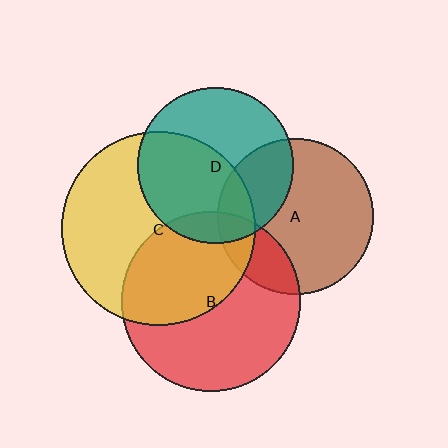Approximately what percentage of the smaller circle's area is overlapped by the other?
Approximately 50%.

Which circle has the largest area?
Circle C (yellow).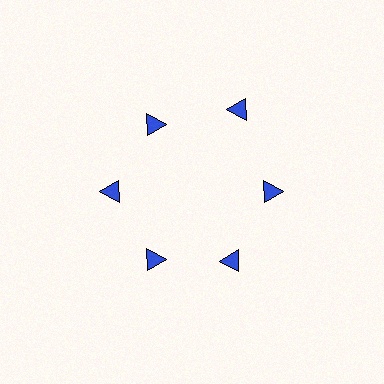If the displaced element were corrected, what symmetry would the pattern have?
It would have 6-fold rotational symmetry — the pattern would map onto itself every 60 degrees.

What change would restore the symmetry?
The symmetry would be restored by moving it inward, back onto the ring so that all 6 triangles sit at equal angles and equal distance from the center.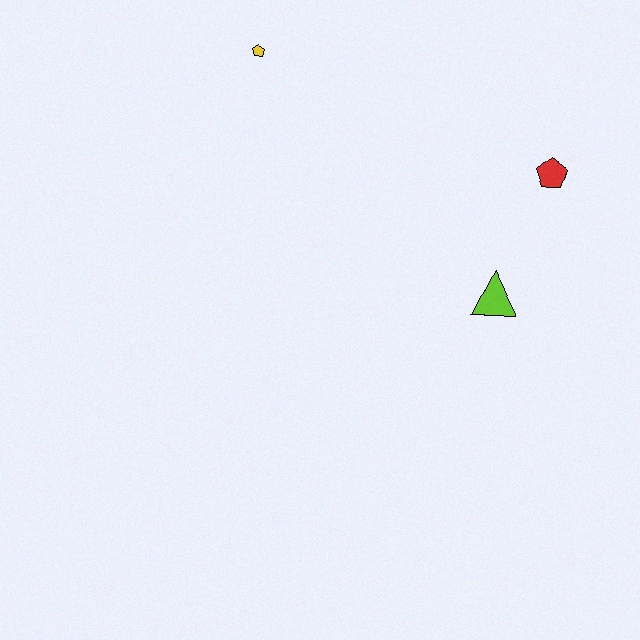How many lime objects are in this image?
There is 1 lime object.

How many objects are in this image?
There are 3 objects.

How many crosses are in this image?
There are no crosses.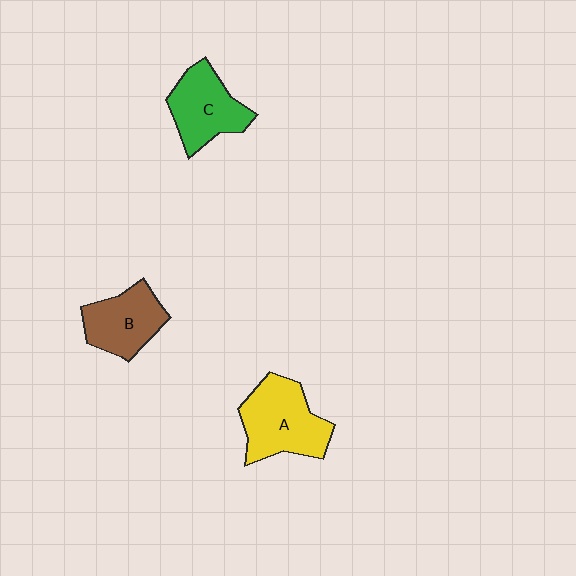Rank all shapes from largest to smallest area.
From largest to smallest: A (yellow), C (green), B (brown).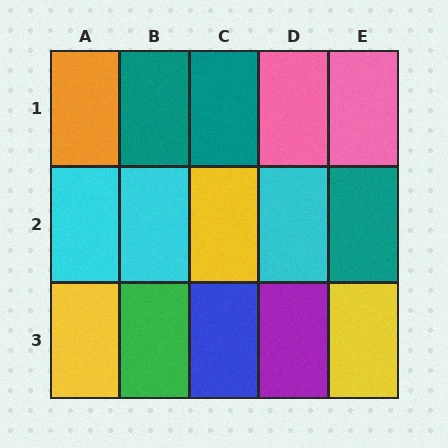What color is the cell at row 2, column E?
Teal.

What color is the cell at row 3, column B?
Green.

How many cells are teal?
3 cells are teal.